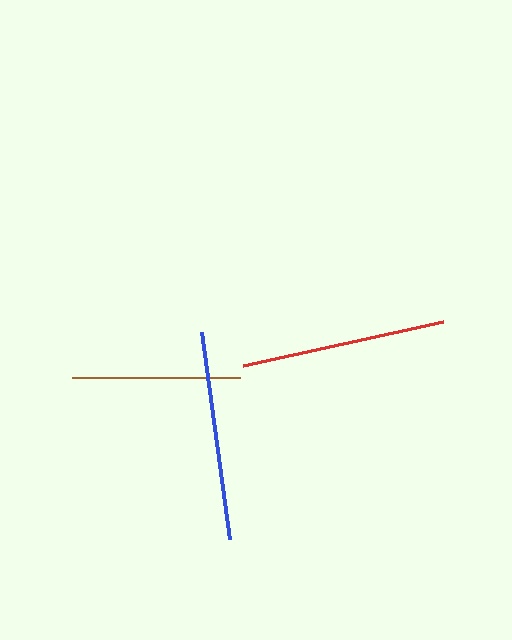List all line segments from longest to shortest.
From longest to shortest: blue, red, brown.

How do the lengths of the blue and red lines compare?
The blue and red lines are approximately the same length.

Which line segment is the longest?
The blue line is the longest at approximately 209 pixels.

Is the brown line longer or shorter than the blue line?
The blue line is longer than the brown line.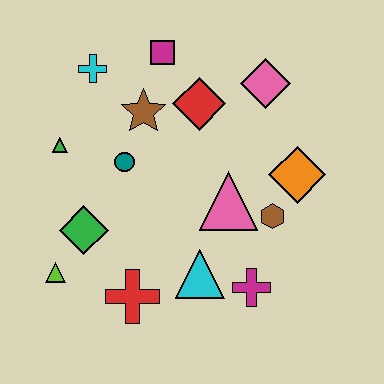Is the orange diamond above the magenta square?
No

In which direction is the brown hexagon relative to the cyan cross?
The brown hexagon is to the right of the cyan cross.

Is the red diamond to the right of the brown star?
Yes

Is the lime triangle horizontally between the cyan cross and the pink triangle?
No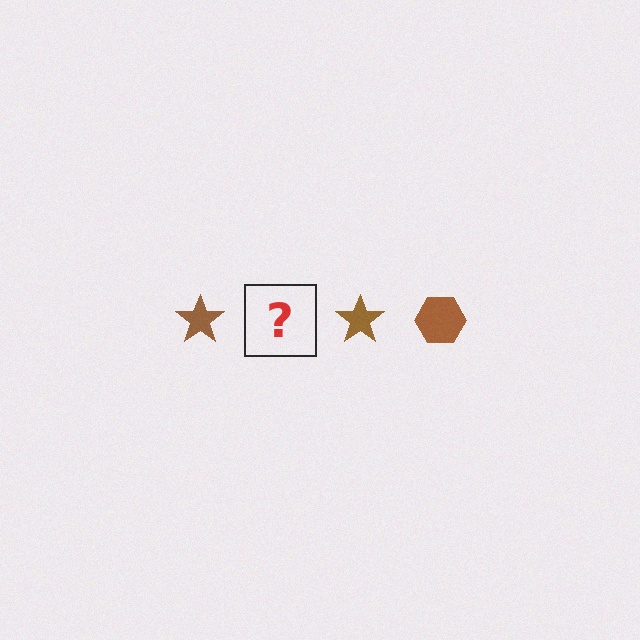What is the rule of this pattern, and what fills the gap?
The rule is that the pattern cycles through star, hexagon shapes in brown. The gap should be filled with a brown hexagon.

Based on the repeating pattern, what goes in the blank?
The blank should be a brown hexagon.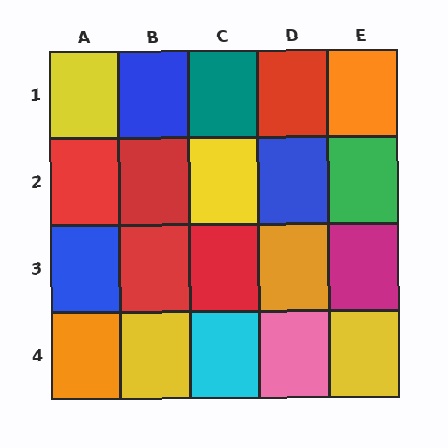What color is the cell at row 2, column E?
Green.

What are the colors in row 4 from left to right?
Orange, yellow, cyan, pink, yellow.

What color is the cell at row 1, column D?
Red.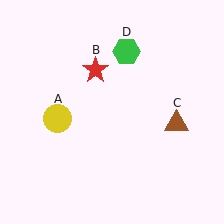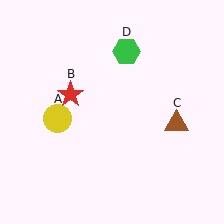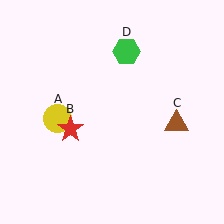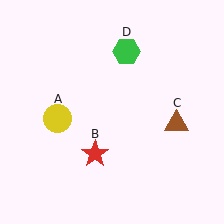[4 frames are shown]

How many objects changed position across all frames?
1 object changed position: red star (object B).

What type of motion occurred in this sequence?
The red star (object B) rotated counterclockwise around the center of the scene.